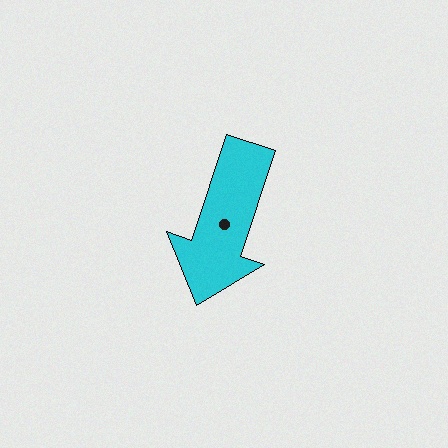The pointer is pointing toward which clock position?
Roughly 7 o'clock.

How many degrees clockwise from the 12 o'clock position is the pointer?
Approximately 199 degrees.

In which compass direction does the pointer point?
South.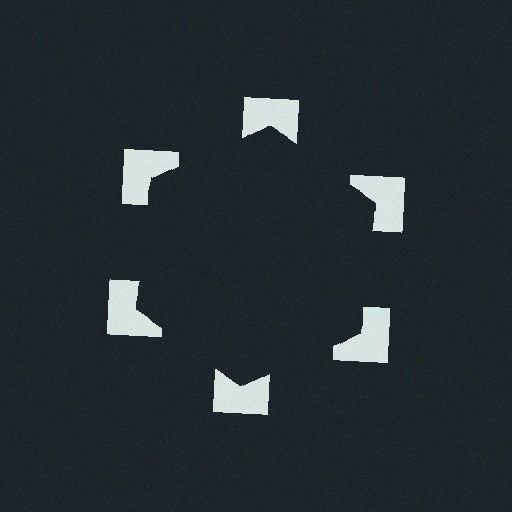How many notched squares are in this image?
There are 6 — one at each vertex of the illusory hexagon.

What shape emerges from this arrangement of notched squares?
An illusory hexagon — its edges are inferred from the aligned wedge cuts in the notched squares, not physically drawn.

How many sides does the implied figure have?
6 sides.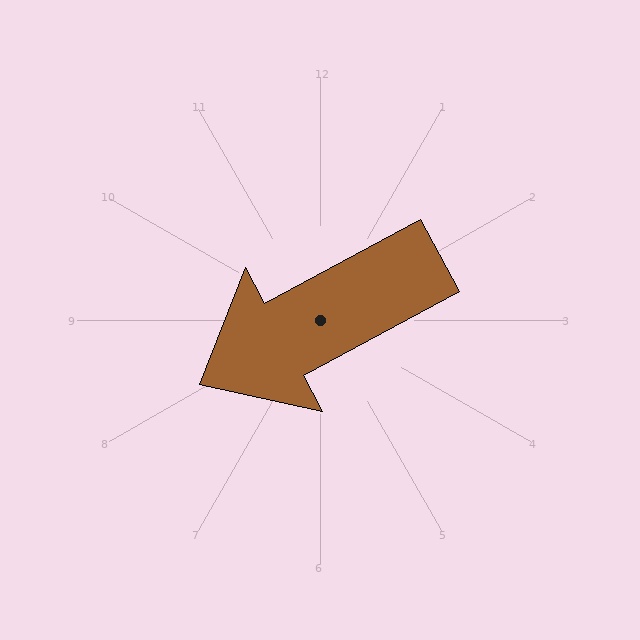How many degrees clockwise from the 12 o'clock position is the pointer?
Approximately 242 degrees.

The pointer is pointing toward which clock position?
Roughly 8 o'clock.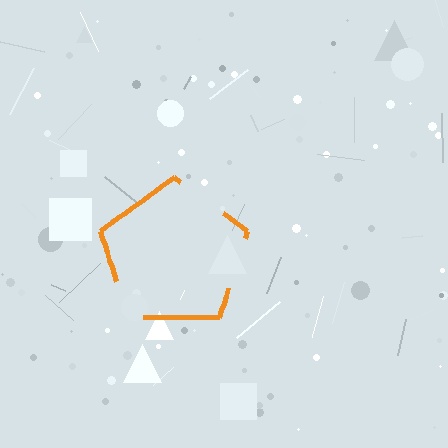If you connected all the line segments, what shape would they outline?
They would outline a pentagon.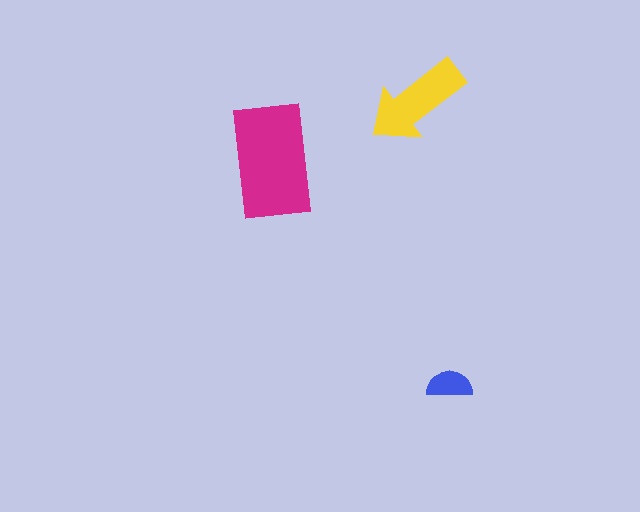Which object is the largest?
The magenta rectangle.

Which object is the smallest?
The blue semicircle.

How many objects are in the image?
There are 3 objects in the image.